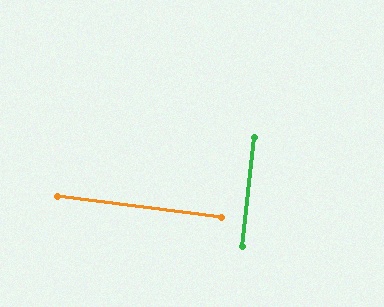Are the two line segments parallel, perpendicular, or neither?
Perpendicular — they meet at approximately 89°.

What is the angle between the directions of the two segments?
Approximately 89 degrees.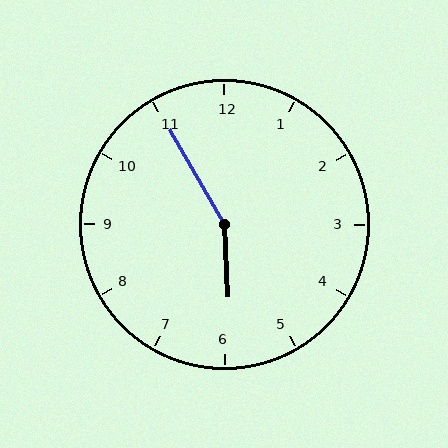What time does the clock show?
5:55.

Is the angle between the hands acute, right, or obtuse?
It is obtuse.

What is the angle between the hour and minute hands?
Approximately 152 degrees.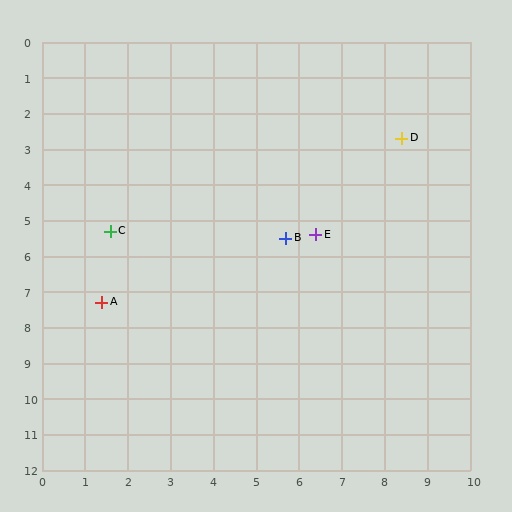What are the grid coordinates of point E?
Point E is at approximately (6.4, 5.4).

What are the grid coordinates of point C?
Point C is at approximately (1.6, 5.3).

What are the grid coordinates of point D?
Point D is at approximately (8.4, 2.7).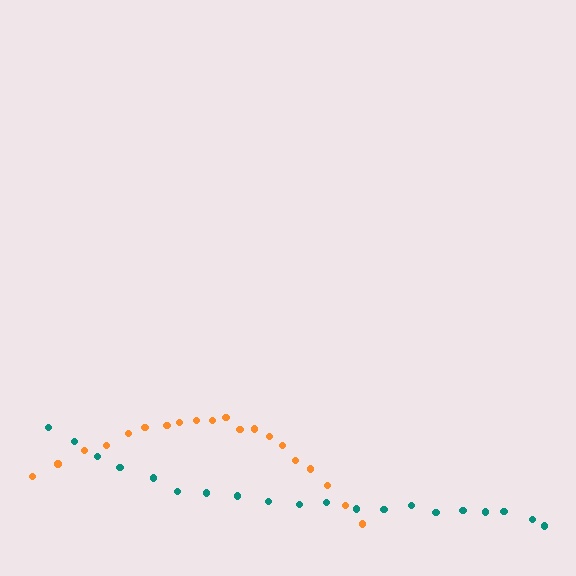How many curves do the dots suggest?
There are 2 distinct paths.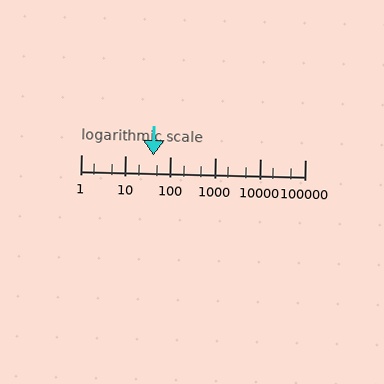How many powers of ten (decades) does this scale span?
The scale spans 5 decades, from 1 to 100000.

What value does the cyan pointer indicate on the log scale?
The pointer indicates approximately 41.